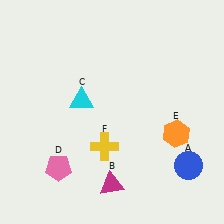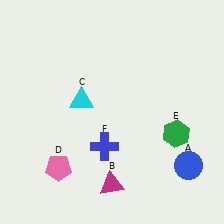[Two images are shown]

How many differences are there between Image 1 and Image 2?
There are 2 differences between the two images.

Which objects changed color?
E changed from orange to green. F changed from yellow to blue.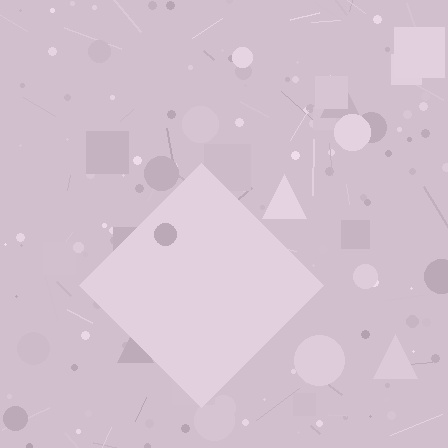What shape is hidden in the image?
A diamond is hidden in the image.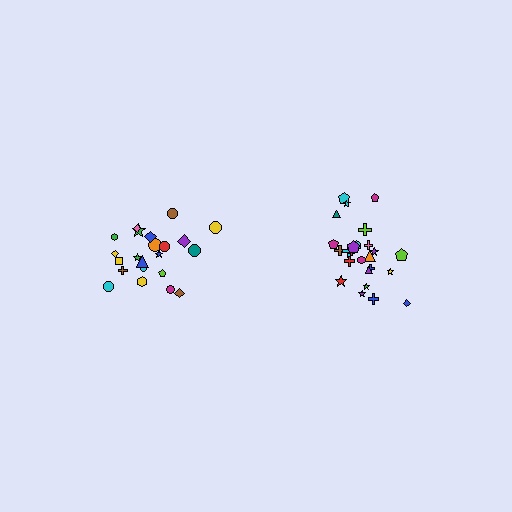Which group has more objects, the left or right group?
The right group.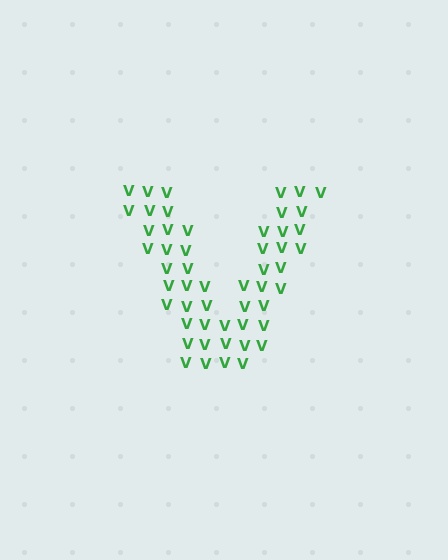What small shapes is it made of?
It is made of small letter V's.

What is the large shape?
The large shape is the letter V.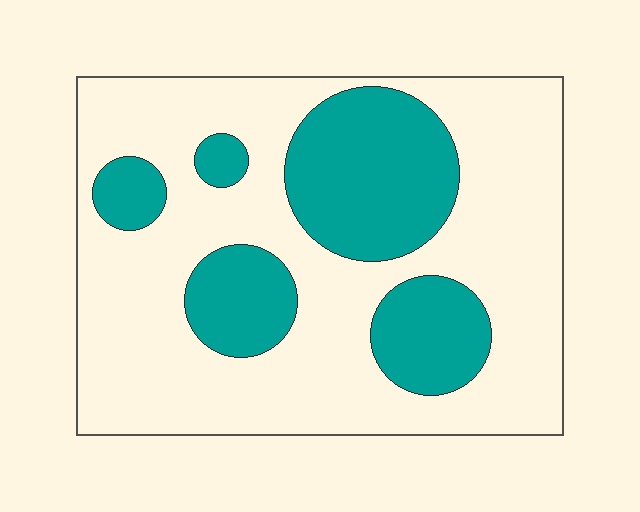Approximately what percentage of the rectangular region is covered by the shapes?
Approximately 30%.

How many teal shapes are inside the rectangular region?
5.